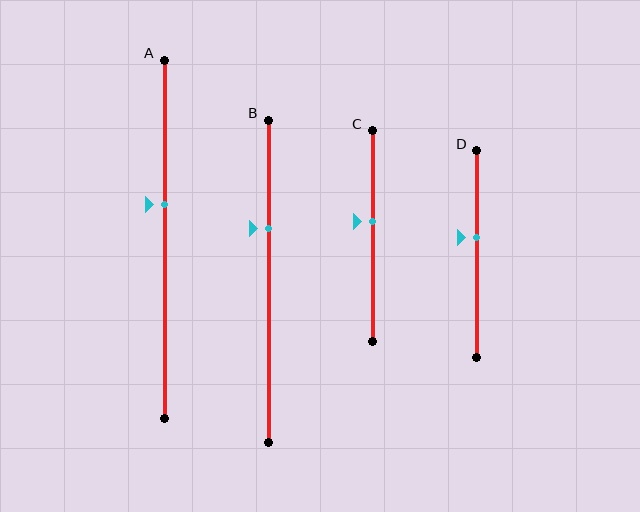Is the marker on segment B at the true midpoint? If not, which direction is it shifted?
No, the marker on segment B is shifted upward by about 16% of the segment length.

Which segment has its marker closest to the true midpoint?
Segment C has its marker closest to the true midpoint.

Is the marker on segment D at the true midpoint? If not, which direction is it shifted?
No, the marker on segment D is shifted upward by about 8% of the segment length.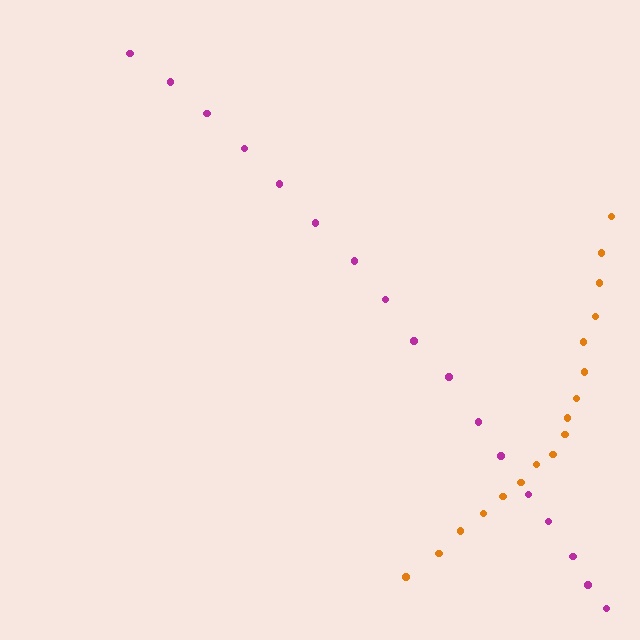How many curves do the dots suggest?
There are 2 distinct paths.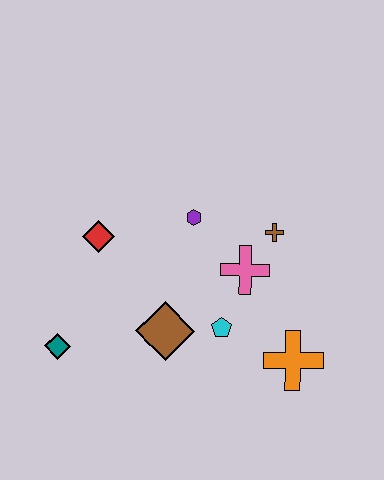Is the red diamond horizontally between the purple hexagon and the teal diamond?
Yes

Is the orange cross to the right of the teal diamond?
Yes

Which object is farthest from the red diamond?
The orange cross is farthest from the red diamond.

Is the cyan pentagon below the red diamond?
Yes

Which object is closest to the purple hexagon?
The pink cross is closest to the purple hexagon.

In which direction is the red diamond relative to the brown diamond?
The red diamond is above the brown diamond.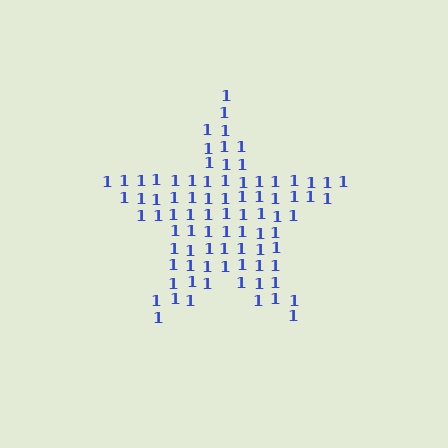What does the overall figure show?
The overall figure shows a star.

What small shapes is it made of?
It is made of small digit 1's.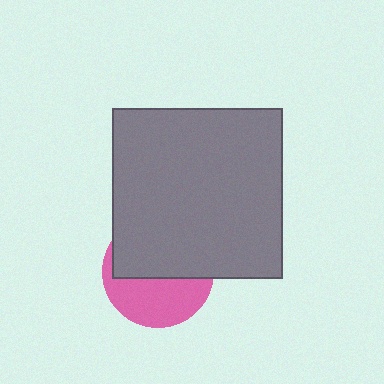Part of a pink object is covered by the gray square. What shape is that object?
It is a circle.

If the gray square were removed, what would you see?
You would see the complete pink circle.